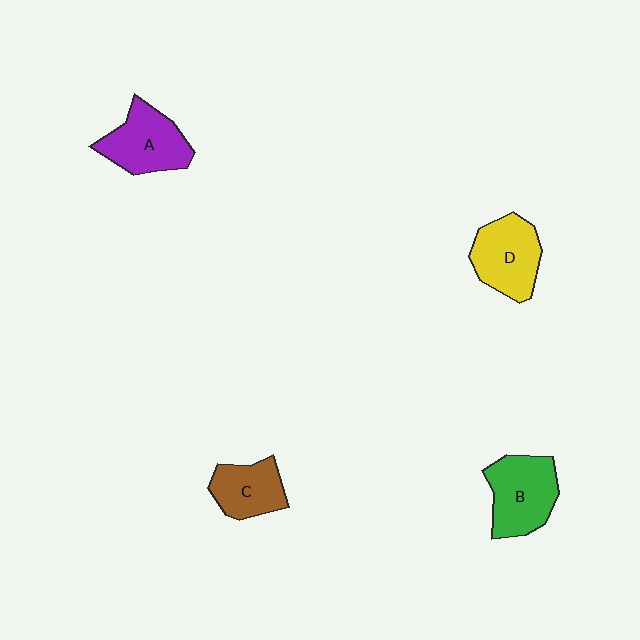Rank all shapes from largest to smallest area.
From largest to smallest: B (green), D (yellow), A (purple), C (brown).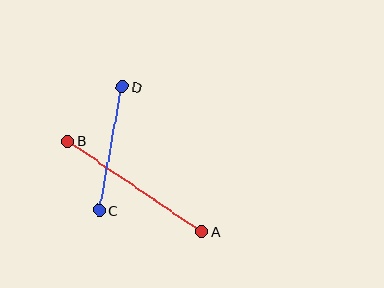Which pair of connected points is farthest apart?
Points A and B are farthest apart.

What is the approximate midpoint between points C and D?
The midpoint is at approximately (111, 149) pixels.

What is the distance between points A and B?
The distance is approximately 162 pixels.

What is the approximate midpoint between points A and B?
The midpoint is at approximately (135, 186) pixels.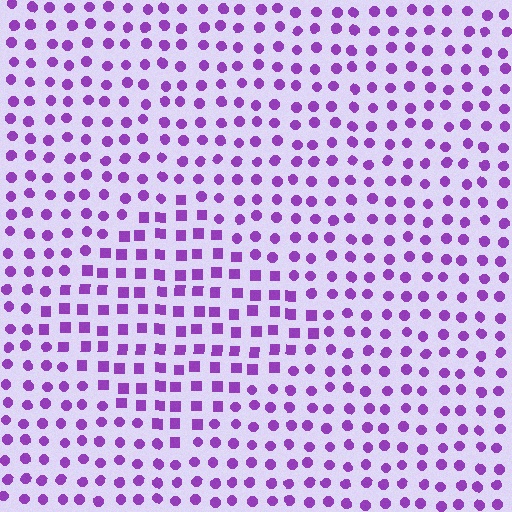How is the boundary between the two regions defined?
The boundary is defined by a change in element shape: squares inside vs. circles outside. All elements share the same color and spacing.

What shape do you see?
I see a diamond.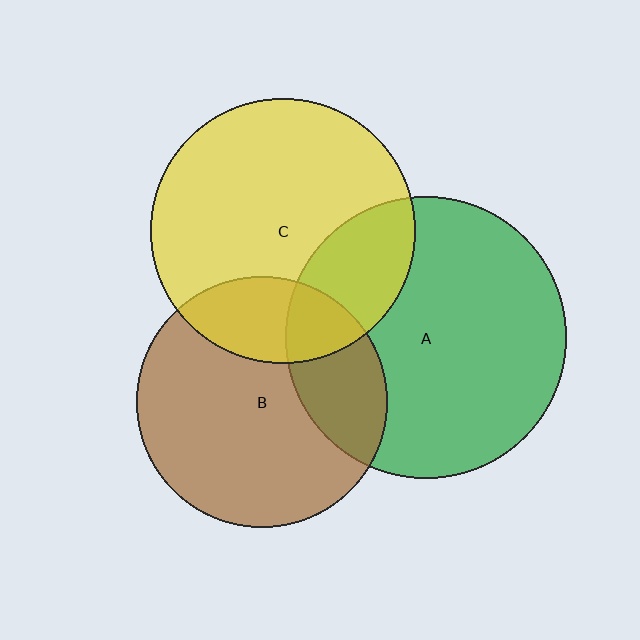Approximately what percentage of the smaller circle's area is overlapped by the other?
Approximately 25%.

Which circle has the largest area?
Circle A (green).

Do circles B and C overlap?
Yes.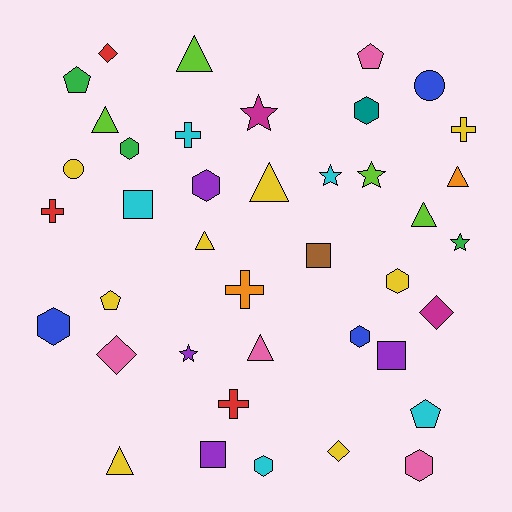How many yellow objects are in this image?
There are 8 yellow objects.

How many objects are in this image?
There are 40 objects.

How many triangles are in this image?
There are 8 triangles.